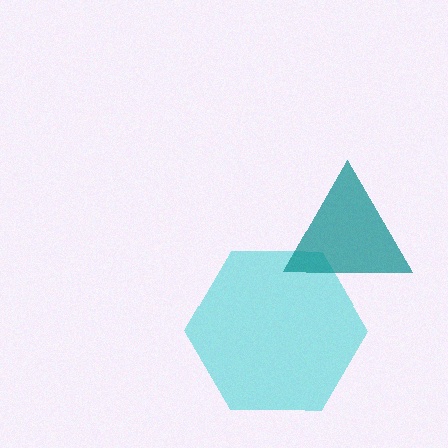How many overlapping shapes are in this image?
There are 2 overlapping shapes in the image.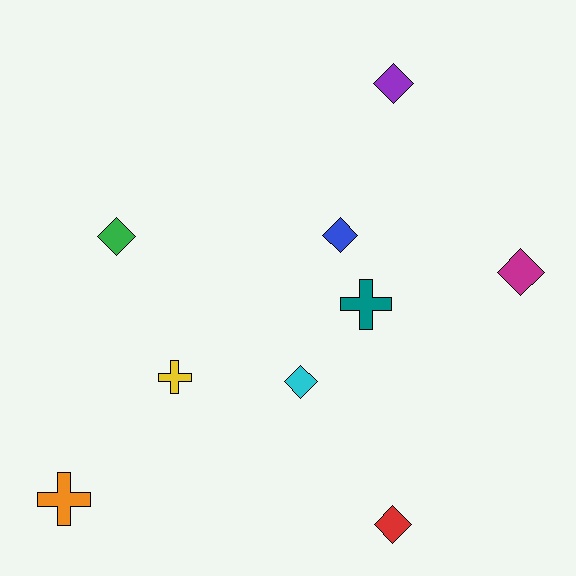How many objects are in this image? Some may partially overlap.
There are 9 objects.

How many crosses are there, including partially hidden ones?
There are 3 crosses.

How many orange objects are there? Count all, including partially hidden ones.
There is 1 orange object.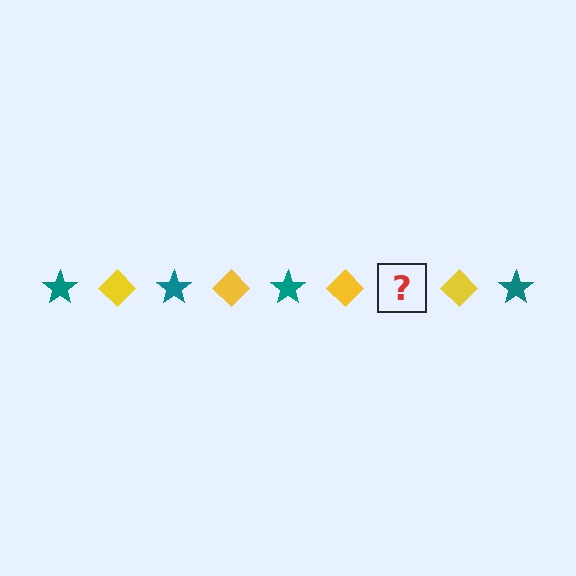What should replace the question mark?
The question mark should be replaced with a teal star.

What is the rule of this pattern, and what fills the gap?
The rule is that the pattern alternates between teal star and yellow diamond. The gap should be filled with a teal star.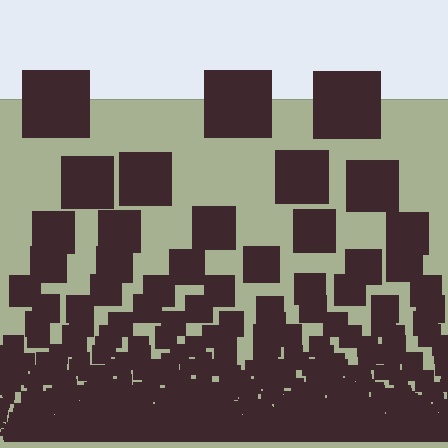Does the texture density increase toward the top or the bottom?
Density increases toward the bottom.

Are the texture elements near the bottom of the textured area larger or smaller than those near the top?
Smaller. The gradient is inverted — elements near the bottom are smaller and denser.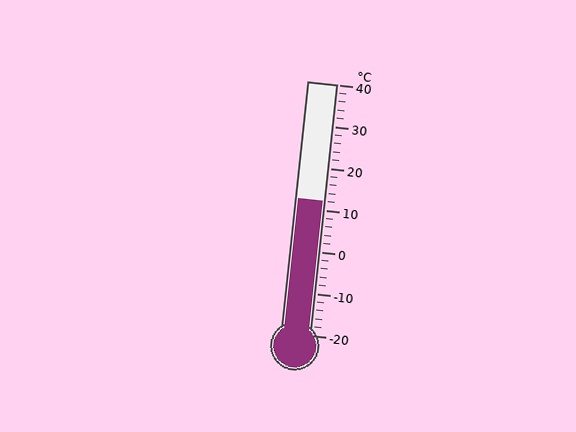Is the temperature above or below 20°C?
The temperature is below 20°C.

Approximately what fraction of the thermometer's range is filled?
The thermometer is filled to approximately 55% of its range.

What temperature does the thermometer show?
The thermometer shows approximately 12°C.